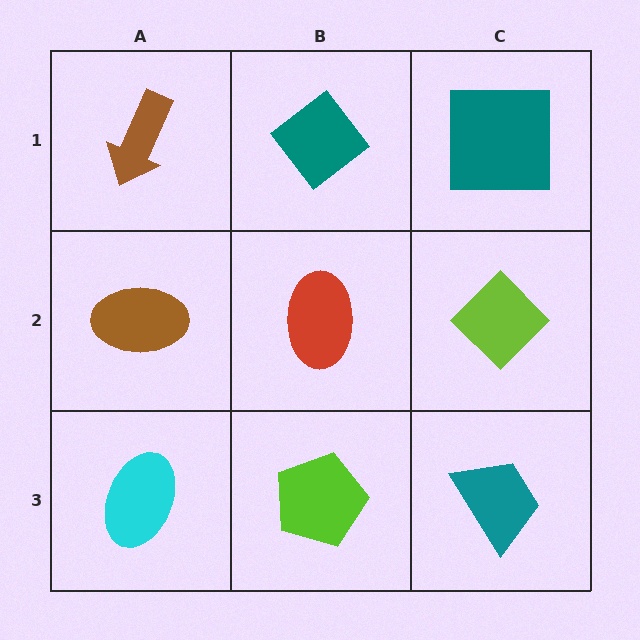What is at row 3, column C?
A teal trapezoid.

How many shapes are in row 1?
3 shapes.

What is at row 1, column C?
A teal square.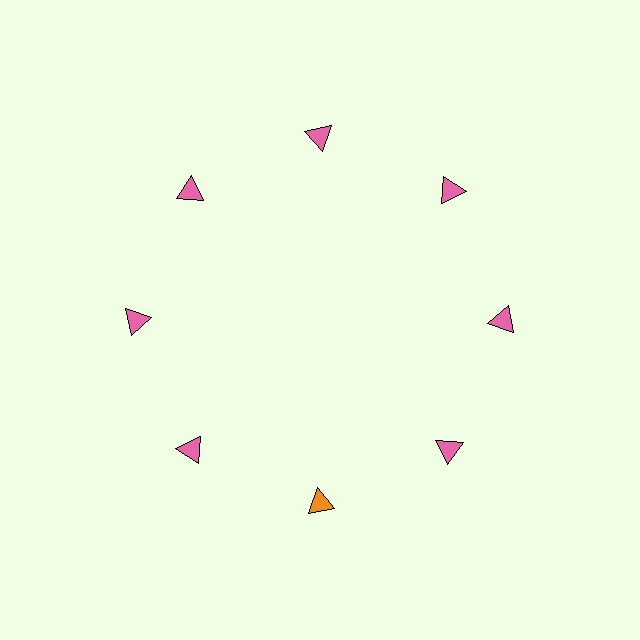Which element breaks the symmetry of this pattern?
The orange triangle at roughly the 6 o'clock position breaks the symmetry. All other shapes are pink triangles.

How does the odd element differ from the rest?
It has a different color: orange instead of pink.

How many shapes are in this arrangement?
There are 8 shapes arranged in a ring pattern.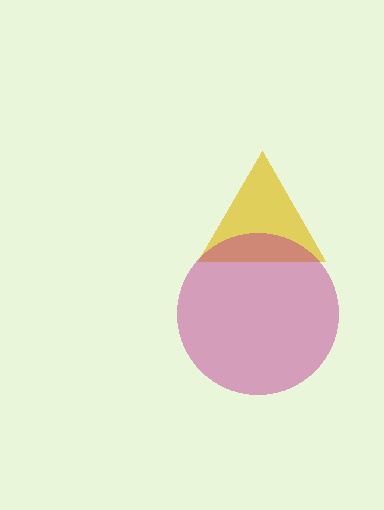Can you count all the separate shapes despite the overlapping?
Yes, there are 2 separate shapes.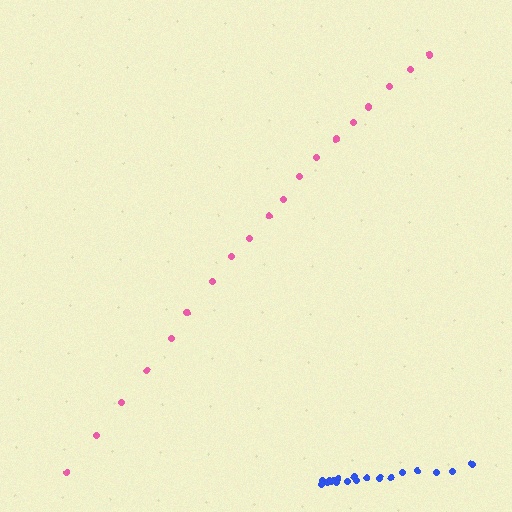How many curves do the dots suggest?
There are 2 distinct paths.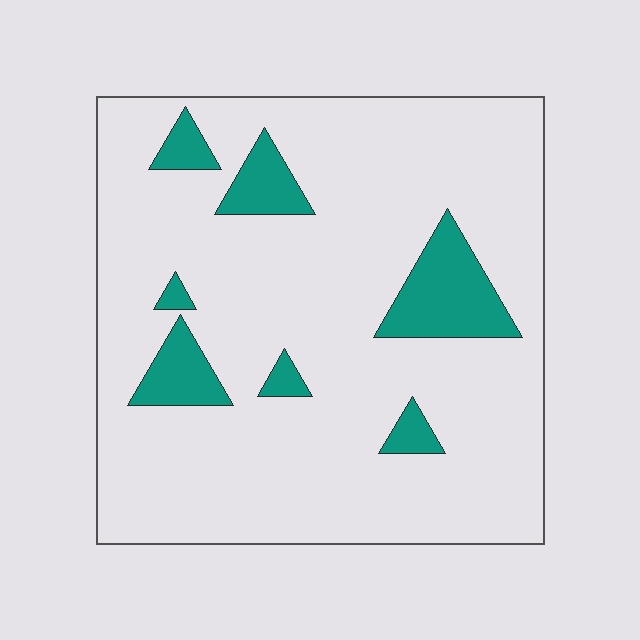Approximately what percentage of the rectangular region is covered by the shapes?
Approximately 15%.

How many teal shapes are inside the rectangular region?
7.